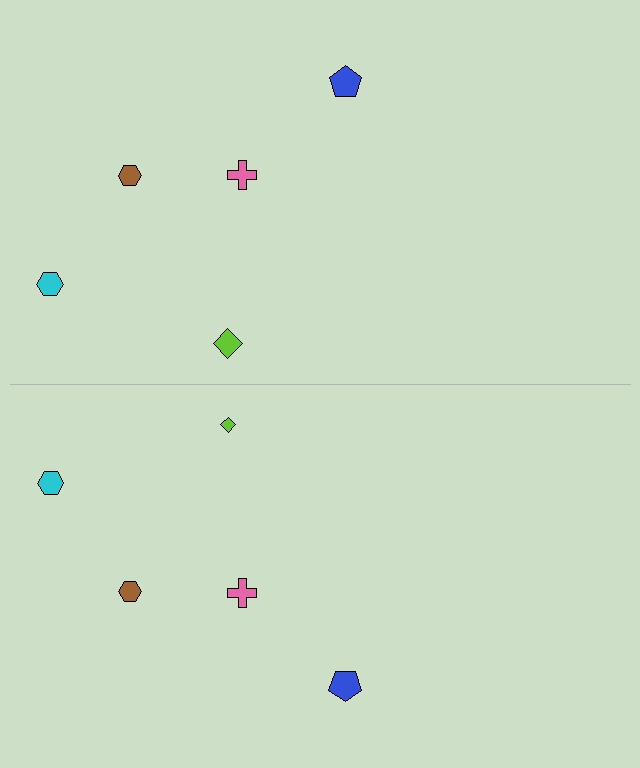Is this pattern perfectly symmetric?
No, the pattern is not perfectly symmetric. The lime diamond on the bottom side has a different size than its mirror counterpart.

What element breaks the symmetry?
The lime diamond on the bottom side has a different size than its mirror counterpart.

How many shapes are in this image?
There are 10 shapes in this image.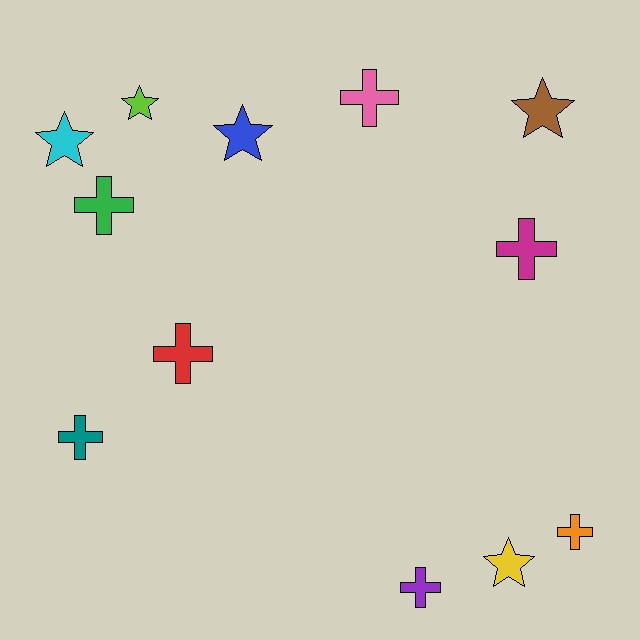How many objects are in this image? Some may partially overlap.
There are 12 objects.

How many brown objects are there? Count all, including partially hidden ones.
There is 1 brown object.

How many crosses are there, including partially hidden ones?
There are 7 crosses.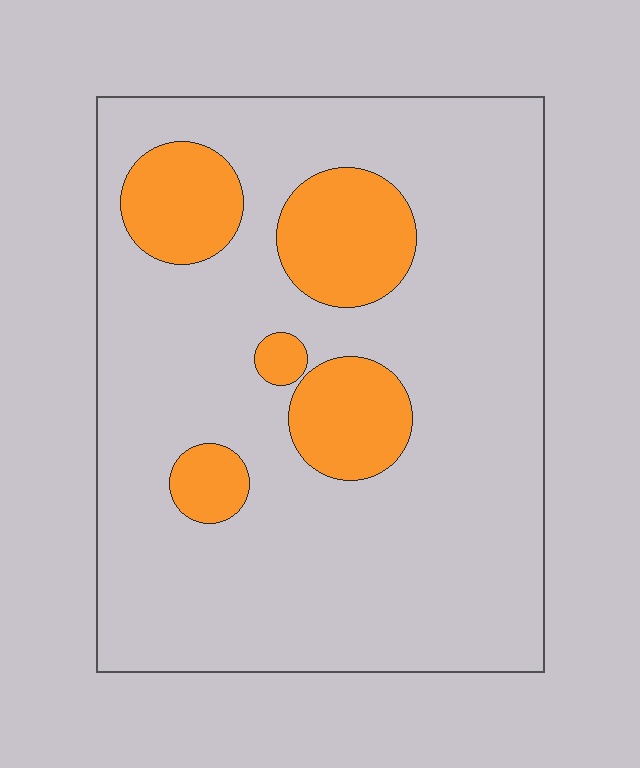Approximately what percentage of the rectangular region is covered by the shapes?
Approximately 20%.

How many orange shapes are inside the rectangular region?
5.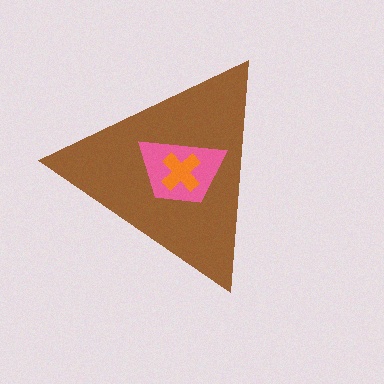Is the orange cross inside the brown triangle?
Yes.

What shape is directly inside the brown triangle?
The pink trapezoid.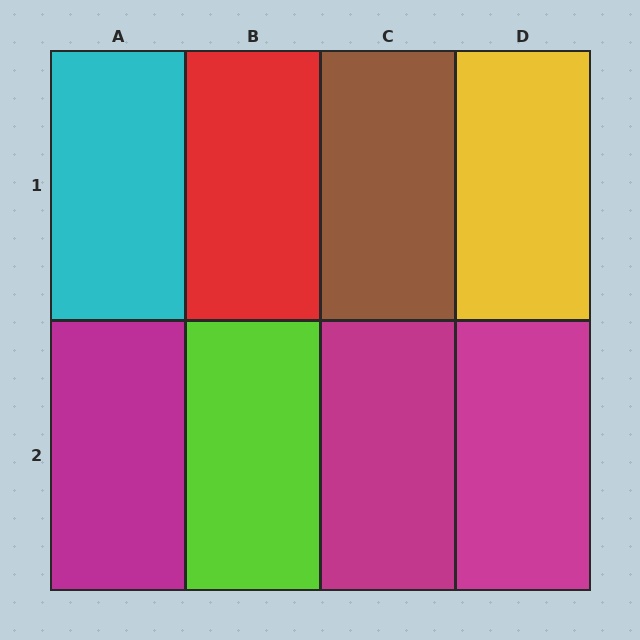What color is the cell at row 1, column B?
Red.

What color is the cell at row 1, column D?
Yellow.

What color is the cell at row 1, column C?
Brown.